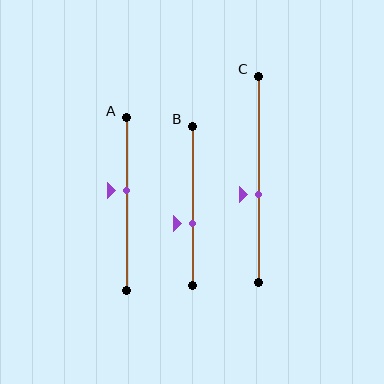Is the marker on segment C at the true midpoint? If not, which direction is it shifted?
No, the marker on segment C is shifted downward by about 7% of the segment length.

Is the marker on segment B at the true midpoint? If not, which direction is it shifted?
No, the marker on segment B is shifted downward by about 11% of the segment length.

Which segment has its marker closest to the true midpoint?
Segment C has its marker closest to the true midpoint.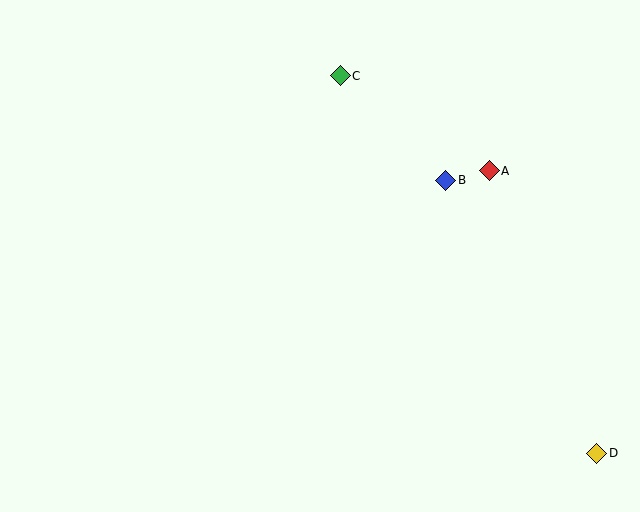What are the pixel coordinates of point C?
Point C is at (340, 76).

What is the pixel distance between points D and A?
The distance between D and A is 302 pixels.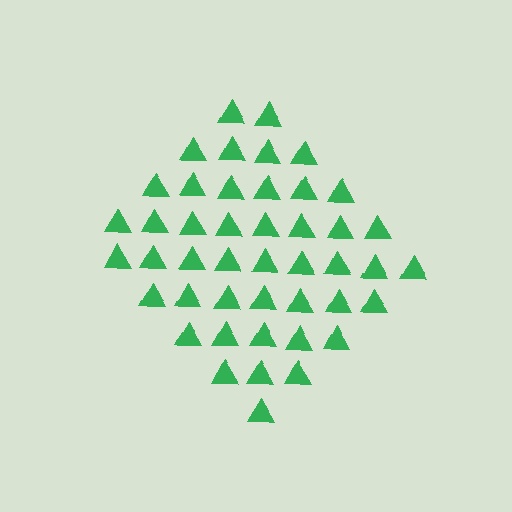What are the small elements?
The small elements are triangles.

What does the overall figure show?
The overall figure shows a diamond.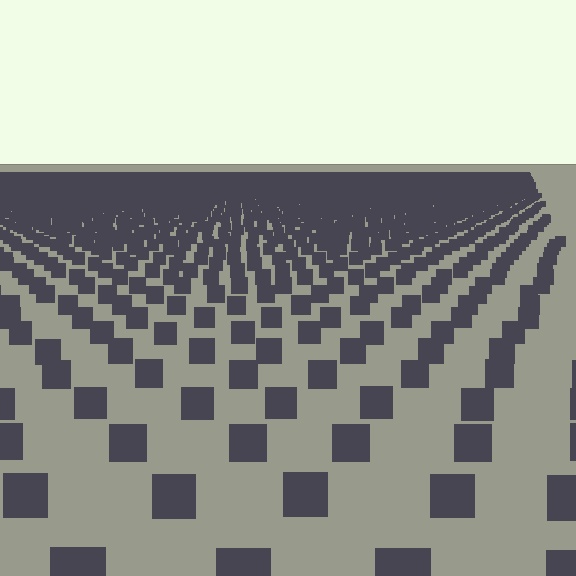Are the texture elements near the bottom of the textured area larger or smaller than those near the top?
Larger. Near the bottom, elements are closer to the viewer and appear at a bigger on-screen size.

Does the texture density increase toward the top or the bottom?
Density increases toward the top.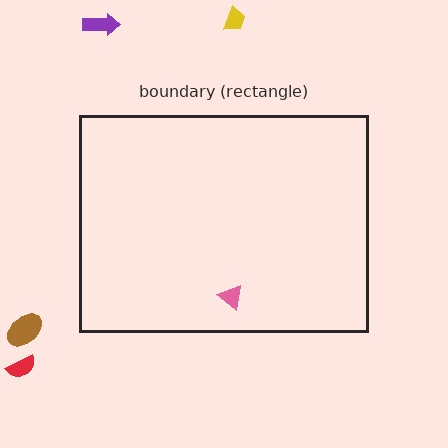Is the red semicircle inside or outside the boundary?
Outside.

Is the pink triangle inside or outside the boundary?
Inside.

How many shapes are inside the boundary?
1 inside, 4 outside.